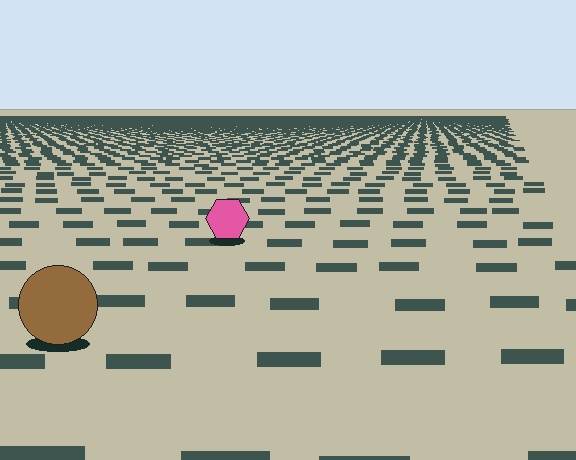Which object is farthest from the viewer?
The pink hexagon is farthest from the viewer. It appears smaller and the ground texture around it is denser.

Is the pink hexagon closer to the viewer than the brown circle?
No. The brown circle is closer — you can tell from the texture gradient: the ground texture is coarser near it.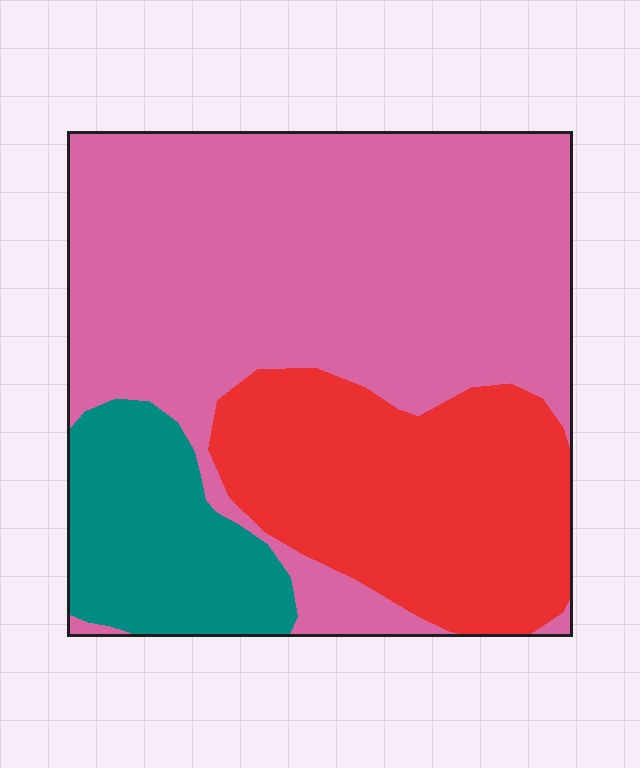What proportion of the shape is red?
Red takes up about one quarter (1/4) of the shape.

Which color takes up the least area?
Teal, at roughly 15%.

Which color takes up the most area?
Pink, at roughly 55%.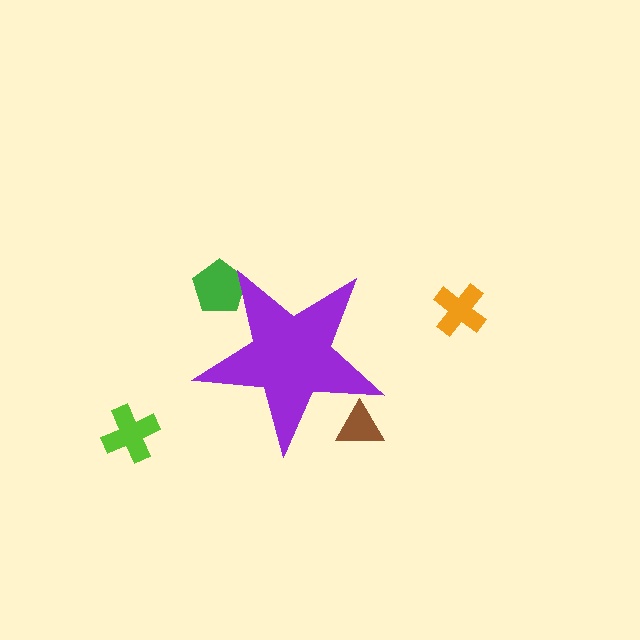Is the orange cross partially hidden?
No, the orange cross is fully visible.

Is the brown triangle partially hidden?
Yes, the brown triangle is partially hidden behind the purple star.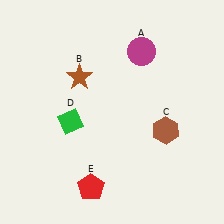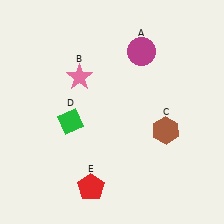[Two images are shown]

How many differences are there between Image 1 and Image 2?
There is 1 difference between the two images.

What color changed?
The star (B) changed from brown in Image 1 to pink in Image 2.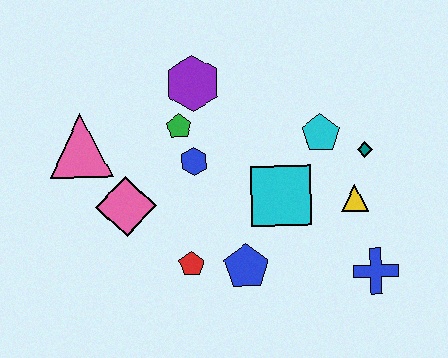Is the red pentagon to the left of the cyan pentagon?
Yes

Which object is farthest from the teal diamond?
The pink triangle is farthest from the teal diamond.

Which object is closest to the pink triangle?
The pink diamond is closest to the pink triangle.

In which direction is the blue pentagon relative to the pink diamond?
The blue pentagon is to the right of the pink diamond.